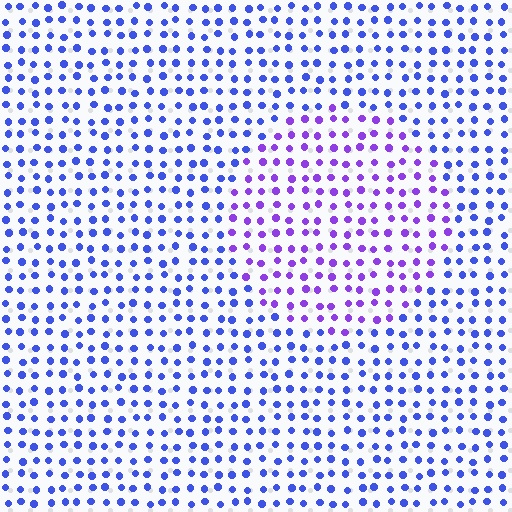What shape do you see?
I see a circle.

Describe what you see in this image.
The image is filled with small blue elements in a uniform arrangement. A circle-shaped region is visible where the elements are tinted to a slightly different hue, forming a subtle color boundary.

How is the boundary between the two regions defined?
The boundary is defined purely by a slight shift in hue (about 37 degrees). Spacing, size, and orientation are identical on both sides.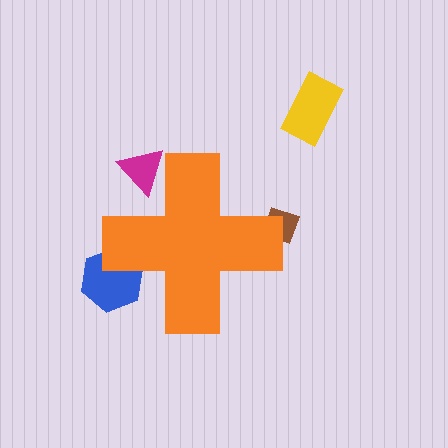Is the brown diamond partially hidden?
Yes, the brown diamond is partially hidden behind the orange cross.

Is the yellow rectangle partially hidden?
No, the yellow rectangle is fully visible.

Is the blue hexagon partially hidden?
Yes, the blue hexagon is partially hidden behind the orange cross.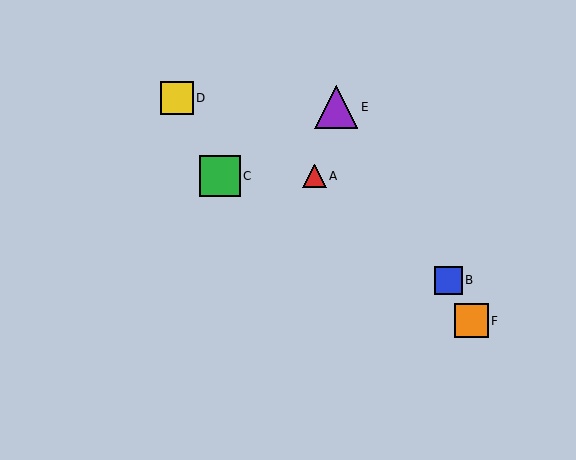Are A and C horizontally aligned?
Yes, both are at y≈176.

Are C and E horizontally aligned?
No, C is at y≈176 and E is at y≈107.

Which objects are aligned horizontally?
Objects A, C are aligned horizontally.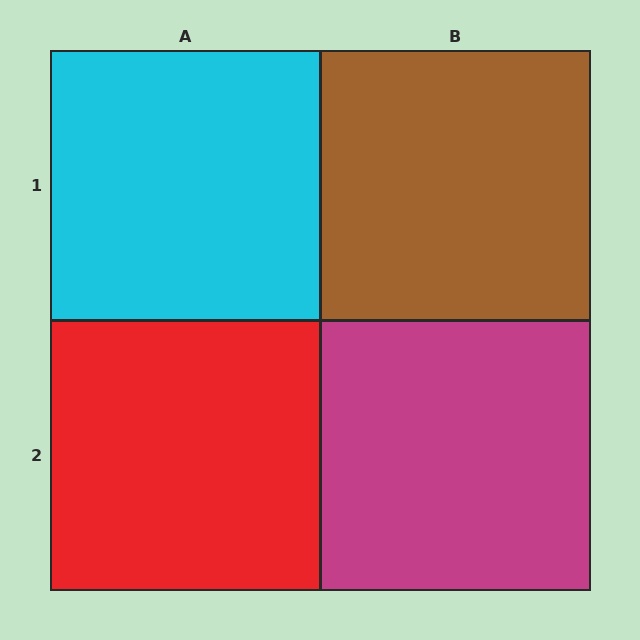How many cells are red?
1 cell is red.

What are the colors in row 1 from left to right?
Cyan, brown.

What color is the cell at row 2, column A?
Red.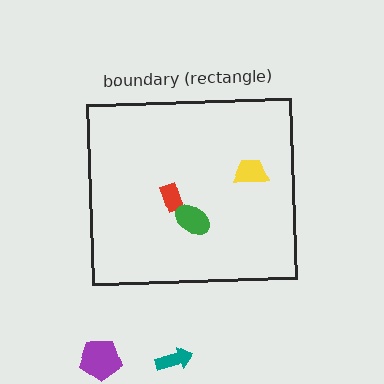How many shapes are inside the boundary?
3 inside, 2 outside.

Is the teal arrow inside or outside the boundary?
Outside.